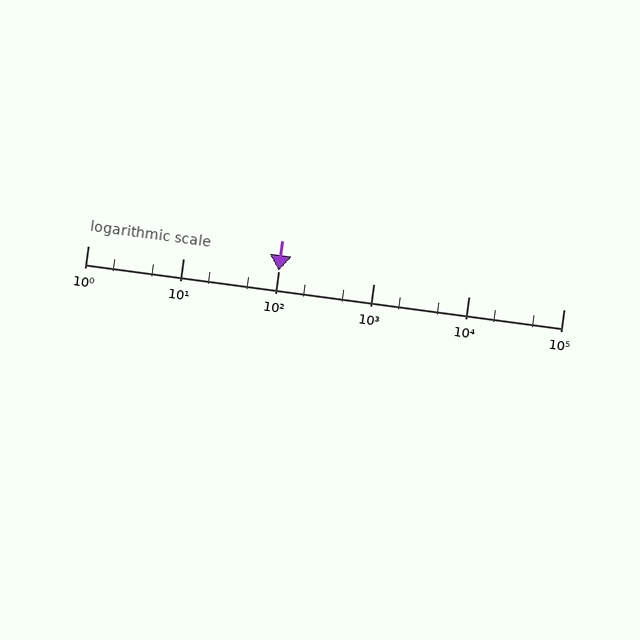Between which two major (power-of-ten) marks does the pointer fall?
The pointer is between 100 and 1000.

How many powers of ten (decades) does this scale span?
The scale spans 5 decades, from 1 to 100000.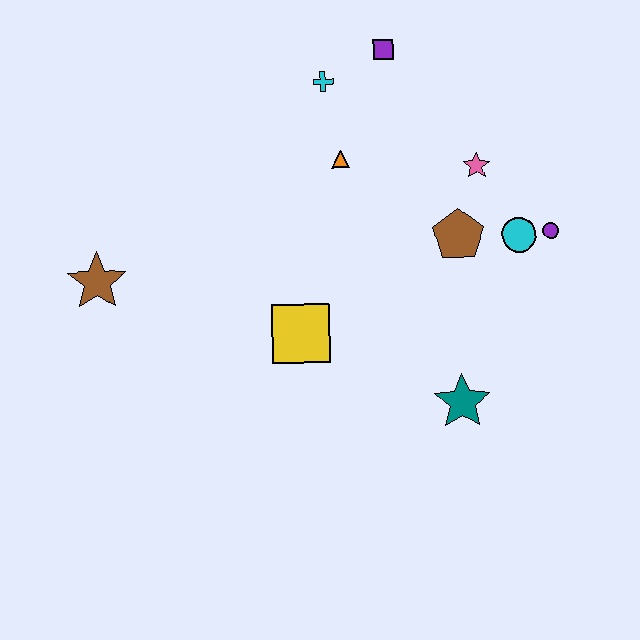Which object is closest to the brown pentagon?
The cyan circle is closest to the brown pentagon.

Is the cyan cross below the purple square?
Yes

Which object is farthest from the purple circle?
The brown star is farthest from the purple circle.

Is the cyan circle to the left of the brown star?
No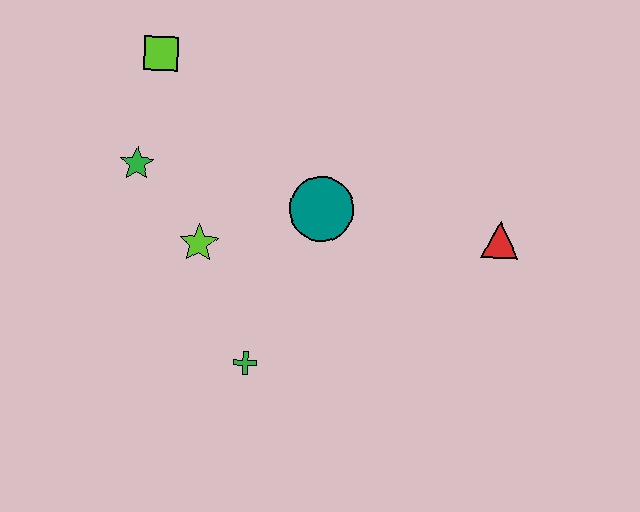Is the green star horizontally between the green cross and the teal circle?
No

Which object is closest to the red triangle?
The teal circle is closest to the red triangle.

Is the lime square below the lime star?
No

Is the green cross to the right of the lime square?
Yes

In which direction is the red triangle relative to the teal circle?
The red triangle is to the right of the teal circle.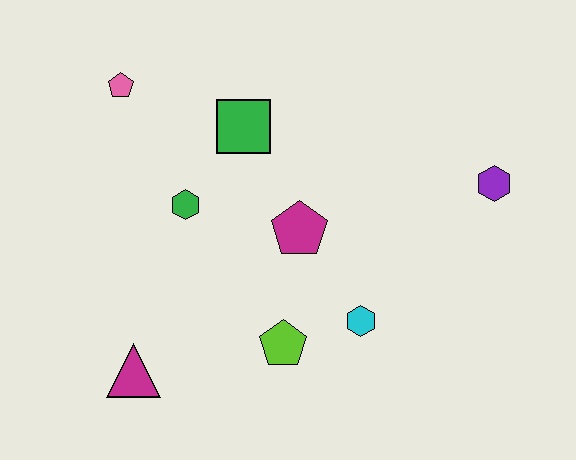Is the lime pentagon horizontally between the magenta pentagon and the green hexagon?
Yes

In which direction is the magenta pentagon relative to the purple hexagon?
The magenta pentagon is to the left of the purple hexagon.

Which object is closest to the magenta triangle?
The lime pentagon is closest to the magenta triangle.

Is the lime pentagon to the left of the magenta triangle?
No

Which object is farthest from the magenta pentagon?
The pink pentagon is farthest from the magenta pentagon.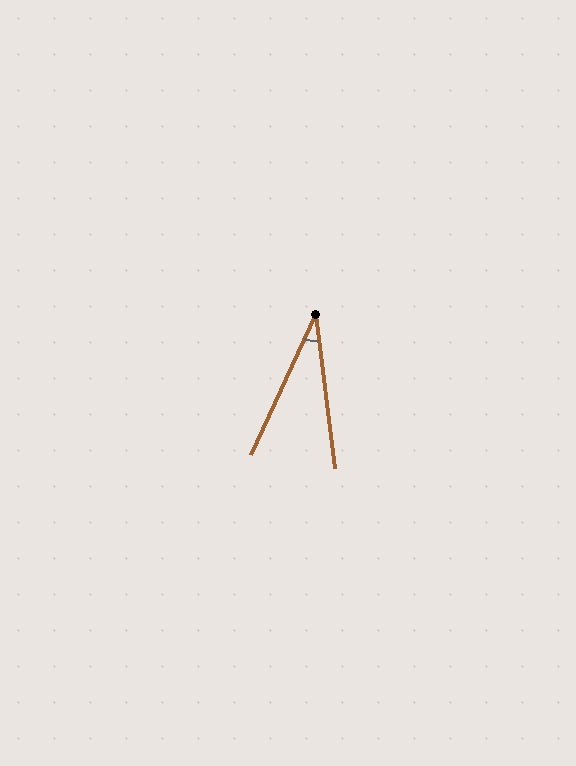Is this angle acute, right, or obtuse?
It is acute.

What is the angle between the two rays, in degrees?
Approximately 32 degrees.